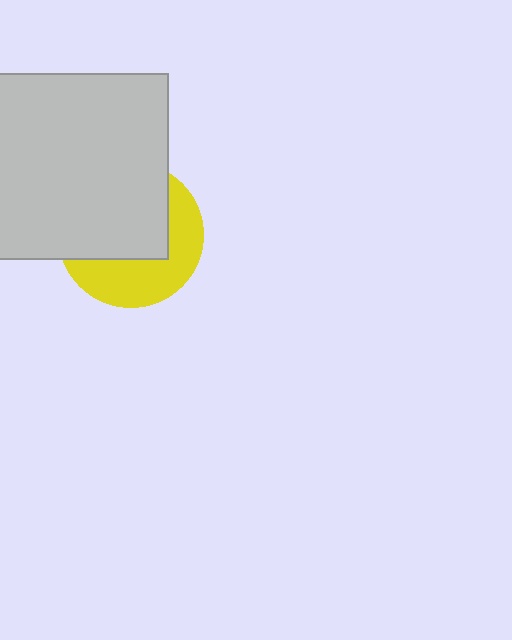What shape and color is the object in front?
The object in front is a light gray square.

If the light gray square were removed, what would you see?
You would see the complete yellow circle.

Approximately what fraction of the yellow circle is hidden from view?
Roughly 57% of the yellow circle is hidden behind the light gray square.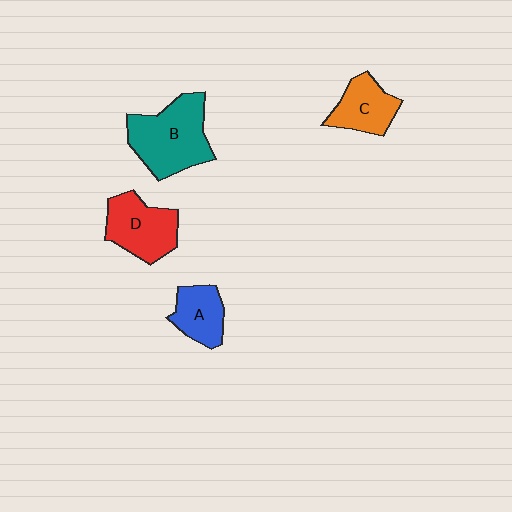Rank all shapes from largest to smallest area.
From largest to smallest: B (teal), D (red), C (orange), A (blue).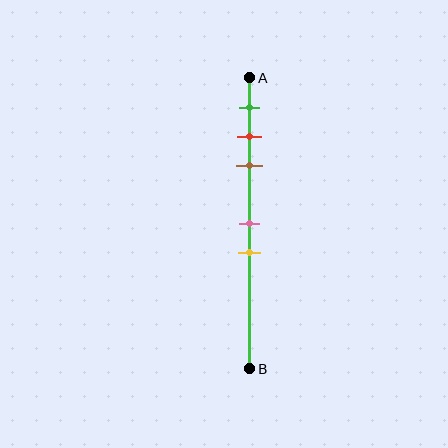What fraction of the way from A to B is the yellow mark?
The yellow mark is approximately 60% (0.6) of the way from A to B.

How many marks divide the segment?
There are 5 marks dividing the segment.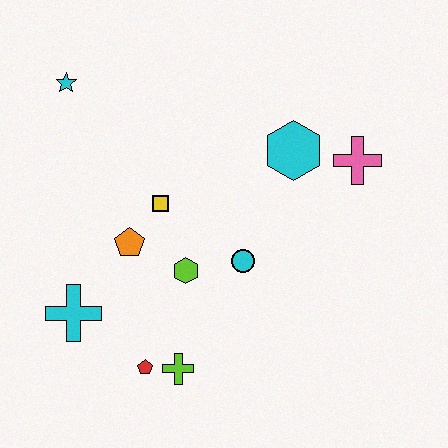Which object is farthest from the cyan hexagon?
The cyan cross is farthest from the cyan hexagon.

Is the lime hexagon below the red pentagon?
No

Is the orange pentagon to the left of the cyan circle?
Yes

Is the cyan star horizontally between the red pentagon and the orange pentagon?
No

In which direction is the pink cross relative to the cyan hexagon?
The pink cross is to the right of the cyan hexagon.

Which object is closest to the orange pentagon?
The yellow square is closest to the orange pentagon.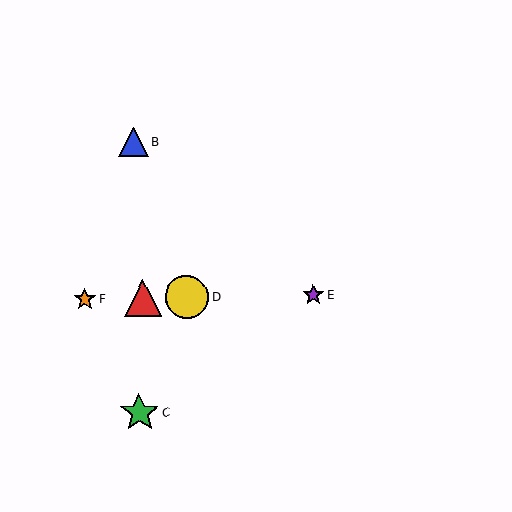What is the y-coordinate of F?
Object F is at y≈299.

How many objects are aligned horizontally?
4 objects (A, D, E, F) are aligned horizontally.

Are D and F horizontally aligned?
Yes, both are at y≈297.